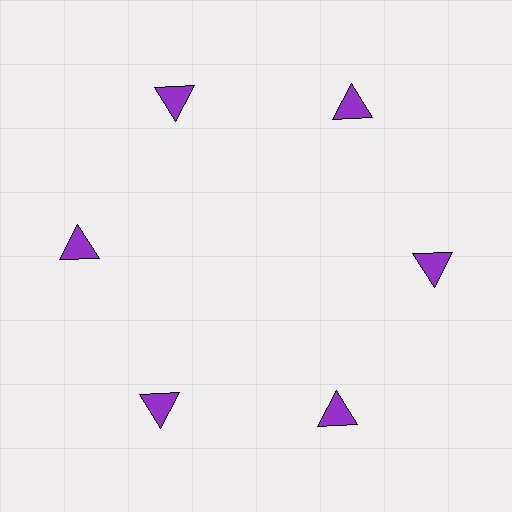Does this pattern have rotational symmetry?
Yes, this pattern has 6-fold rotational symmetry. It looks the same after rotating 60 degrees around the center.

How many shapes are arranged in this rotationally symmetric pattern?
There are 6 shapes, arranged in 6 groups of 1.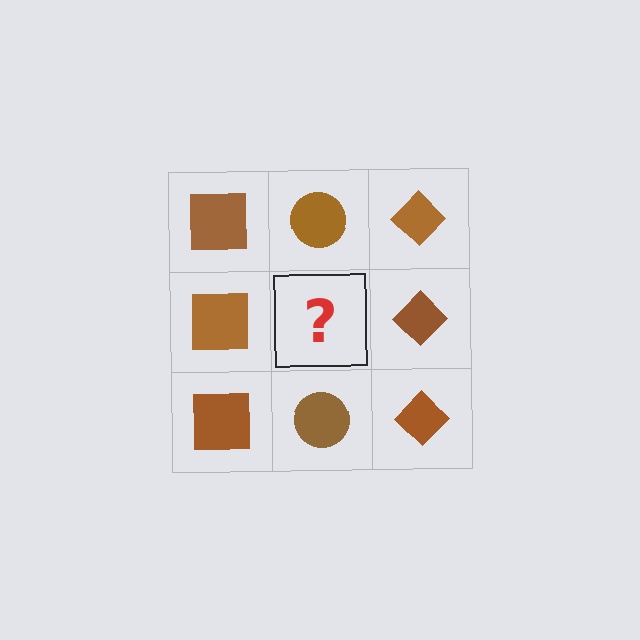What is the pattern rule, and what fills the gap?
The rule is that each column has a consistent shape. The gap should be filled with a brown circle.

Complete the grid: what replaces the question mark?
The question mark should be replaced with a brown circle.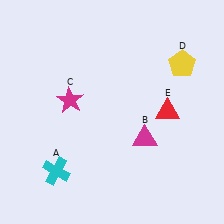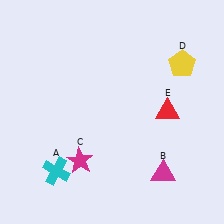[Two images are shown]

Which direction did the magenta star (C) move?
The magenta star (C) moved down.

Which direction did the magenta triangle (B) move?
The magenta triangle (B) moved down.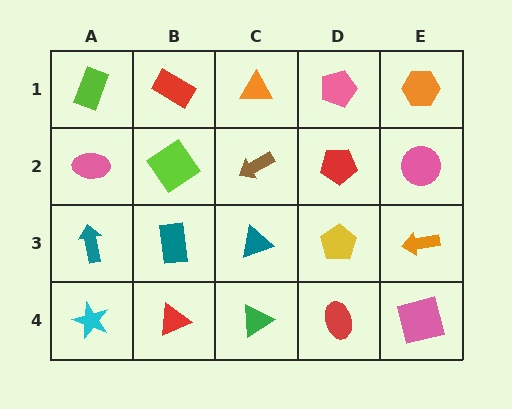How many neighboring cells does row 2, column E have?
3.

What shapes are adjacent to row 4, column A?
A teal arrow (row 3, column A), a red triangle (row 4, column B).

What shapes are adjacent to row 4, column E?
An orange arrow (row 3, column E), a red ellipse (row 4, column D).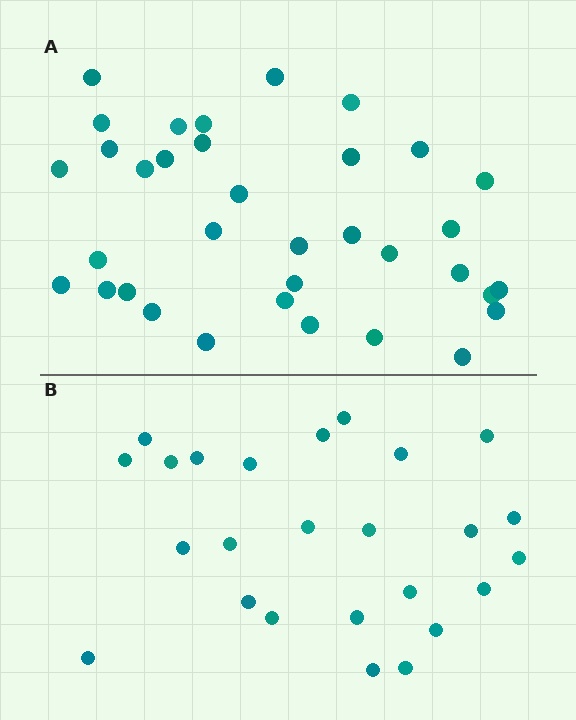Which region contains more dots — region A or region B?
Region A (the top region) has more dots.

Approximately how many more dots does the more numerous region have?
Region A has roughly 10 or so more dots than region B.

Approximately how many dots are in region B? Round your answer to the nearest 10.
About 20 dots. (The exact count is 25, which rounds to 20.)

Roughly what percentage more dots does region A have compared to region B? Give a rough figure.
About 40% more.